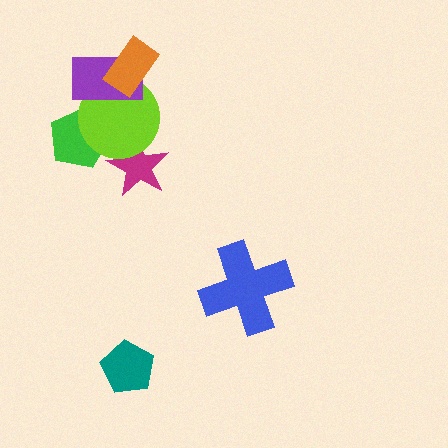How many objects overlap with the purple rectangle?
2 objects overlap with the purple rectangle.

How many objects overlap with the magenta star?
1 object overlaps with the magenta star.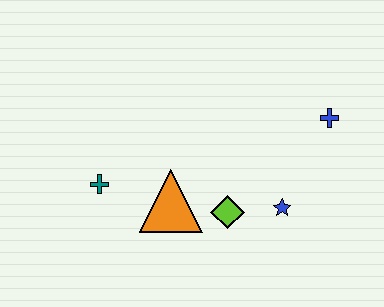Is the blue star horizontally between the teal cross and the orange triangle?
No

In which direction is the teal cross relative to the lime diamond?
The teal cross is to the left of the lime diamond.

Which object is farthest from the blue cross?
The teal cross is farthest from the blue cross.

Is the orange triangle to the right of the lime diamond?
No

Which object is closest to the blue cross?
The blue star is closest to the blue cross.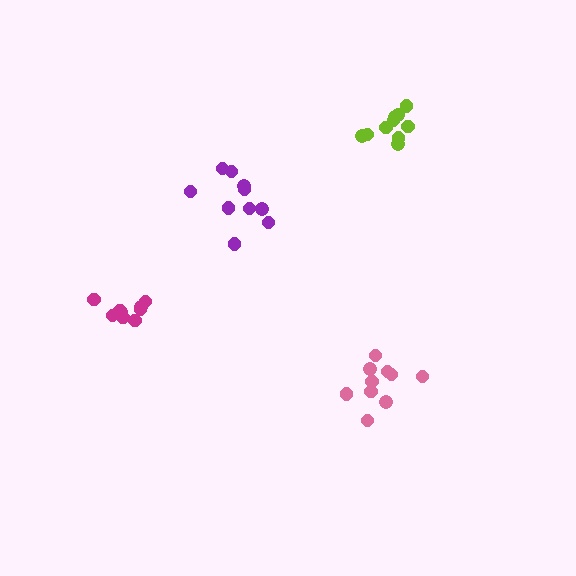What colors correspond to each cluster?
The clusters are colored: lime, purple, pink, magenta.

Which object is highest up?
The lime cluster is topmost.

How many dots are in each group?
Group 1: 10 dots, Group 2: 10 dots, Group 3: 10 dots, Group 4: 9 dots (39 total).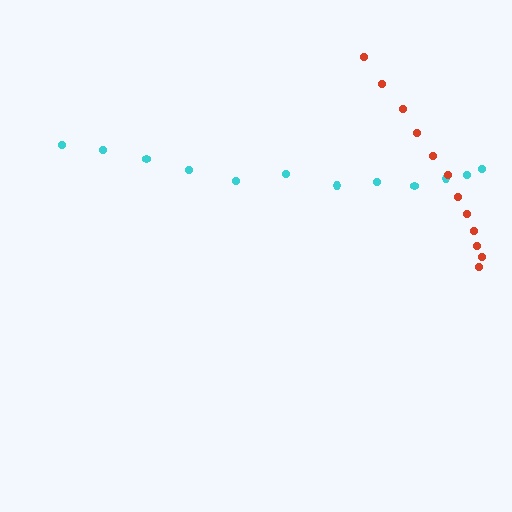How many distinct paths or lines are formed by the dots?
There are 2 distinct paths.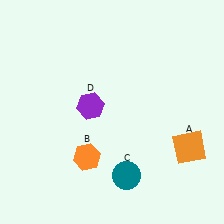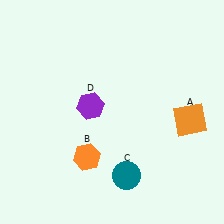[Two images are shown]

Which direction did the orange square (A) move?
The orange square (A) moved up.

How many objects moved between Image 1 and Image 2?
1 object moved between the two images.